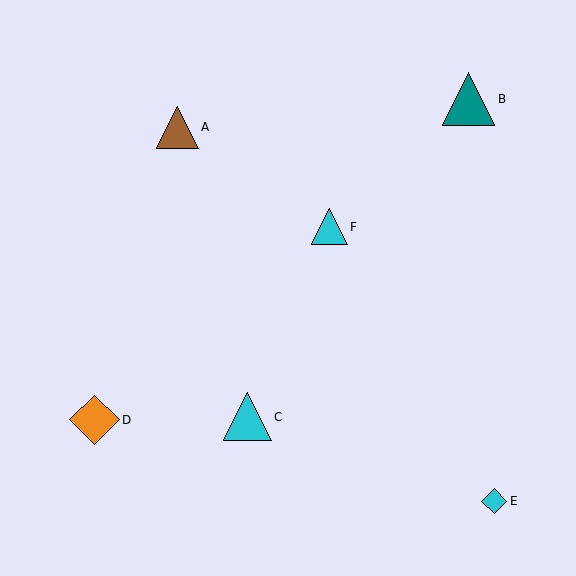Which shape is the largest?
The teal triangle (labeled B) is the largest.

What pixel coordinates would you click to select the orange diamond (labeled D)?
Click at (94, 420) to select the orange diamond D.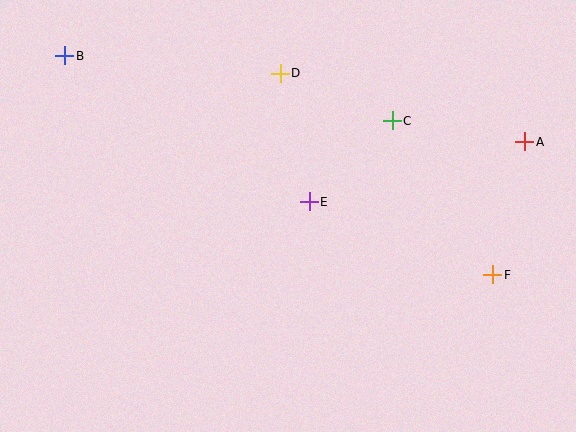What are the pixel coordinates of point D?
Point D is at (280, 73).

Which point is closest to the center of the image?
Point E at (309, 202) is closest to the center.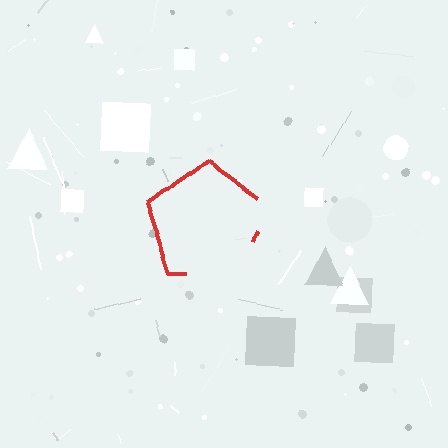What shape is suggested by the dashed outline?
The dashed outline suggests a pentagon.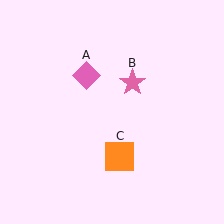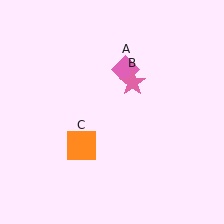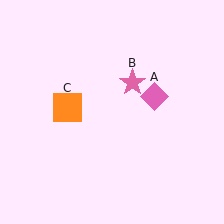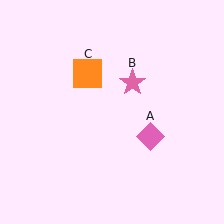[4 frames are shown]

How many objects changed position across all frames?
2 objects changed position: pink diamond (object A), orange square (object C).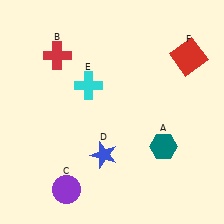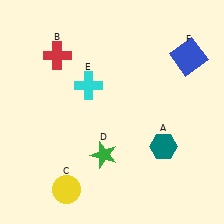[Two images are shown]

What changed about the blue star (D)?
In Image 1, D is blue. In Image 2, it changed to green.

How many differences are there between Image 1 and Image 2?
There are 3 differences between the two images.